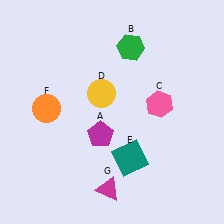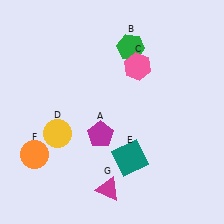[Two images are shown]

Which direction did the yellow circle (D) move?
The yellow circle (D) moved left.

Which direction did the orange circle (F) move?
The orange circle (F) moved down.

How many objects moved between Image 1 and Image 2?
3 objects moved between the two images.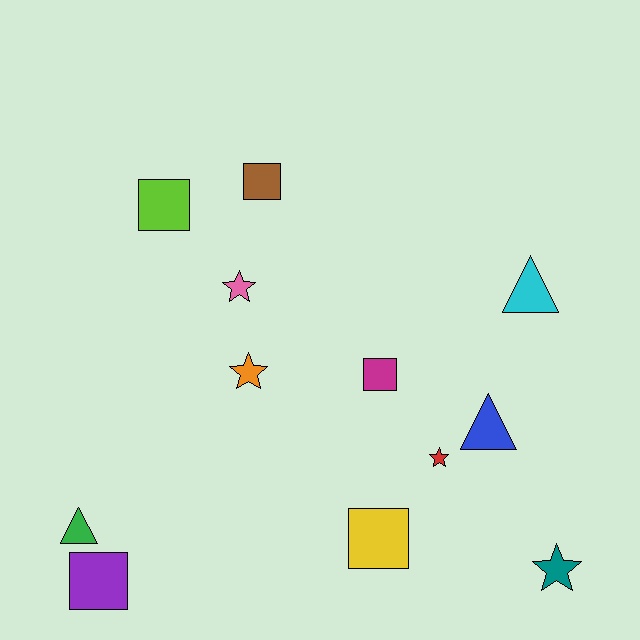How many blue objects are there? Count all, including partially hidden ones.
There is 1 blue object.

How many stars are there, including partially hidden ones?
There are 4 stars.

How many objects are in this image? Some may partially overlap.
There are 12 objects.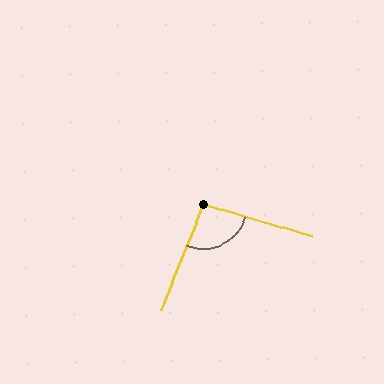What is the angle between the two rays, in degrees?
Approximately 96 degrees.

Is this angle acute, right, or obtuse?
It is obtuse.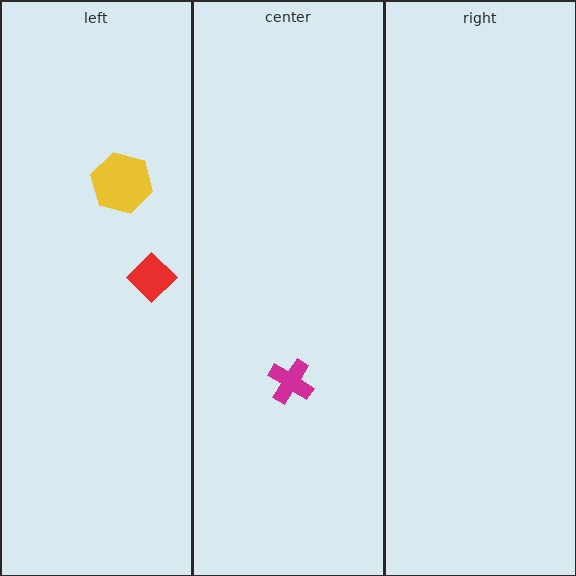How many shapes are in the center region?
1.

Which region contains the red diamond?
The left region.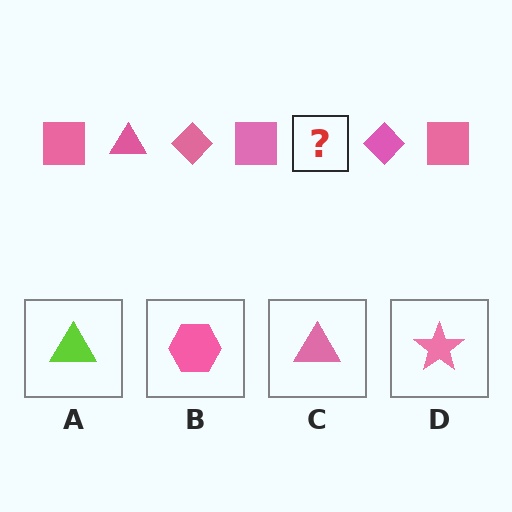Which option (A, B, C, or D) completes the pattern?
C.